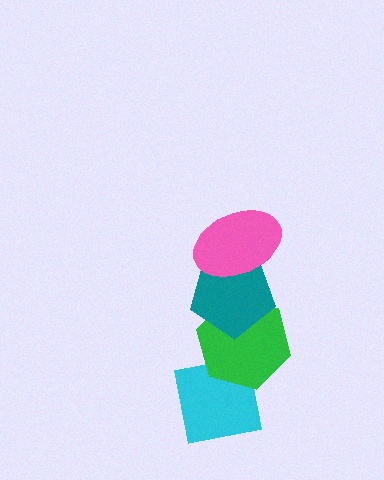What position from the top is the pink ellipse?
The pink ellipse is 1st from the top.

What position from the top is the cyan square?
The cyan square is 4th from the top.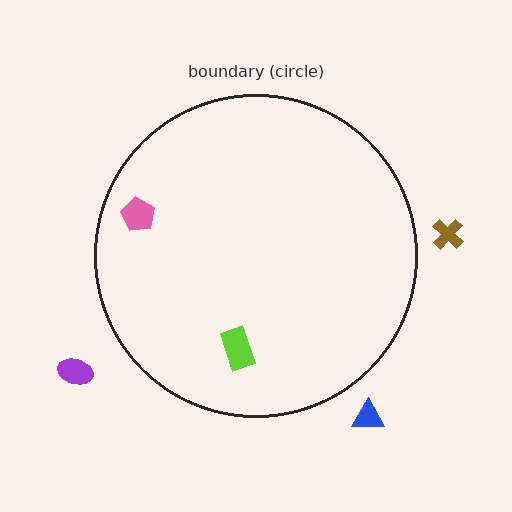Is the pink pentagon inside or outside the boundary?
Inside.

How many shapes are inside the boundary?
2 inside, 3 outside.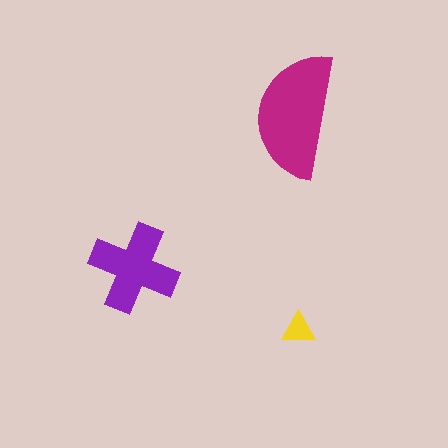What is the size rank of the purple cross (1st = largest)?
2nd.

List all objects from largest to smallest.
The magenta semicircle, the purple cross, the yellow triangle.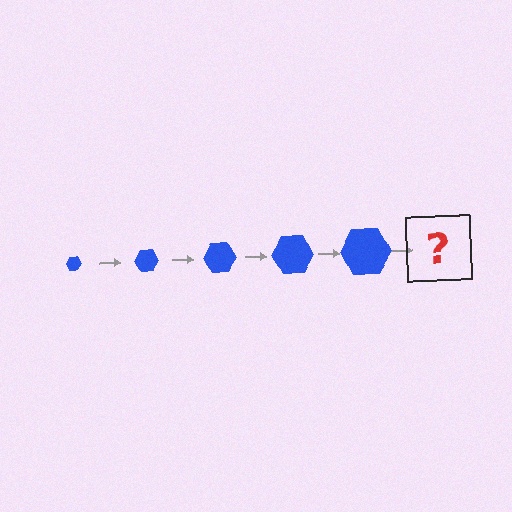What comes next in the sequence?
The next element should be a blue hexagon, larger than the previous one.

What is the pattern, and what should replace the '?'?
The pattern is that the hexagon gets progressively larger each step. The '?' should be a blue hexagon, larger than the previous one.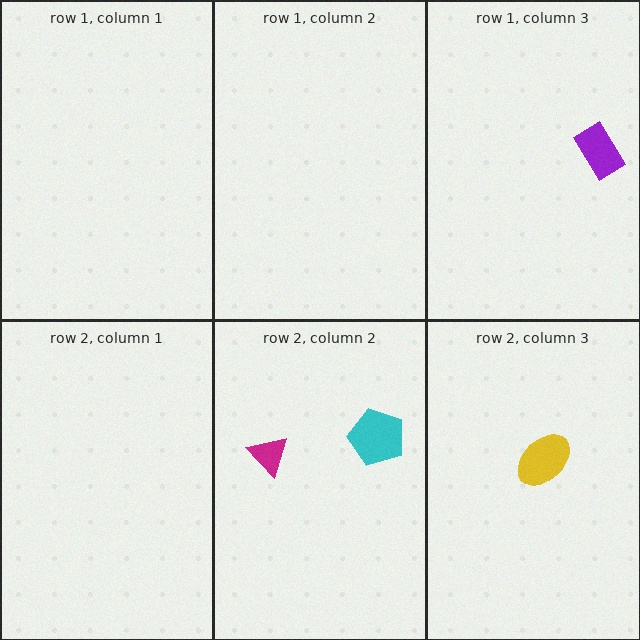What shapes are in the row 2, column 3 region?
The yellow ellipse.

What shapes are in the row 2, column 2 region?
The magenta triangle, the cyan pentagon.